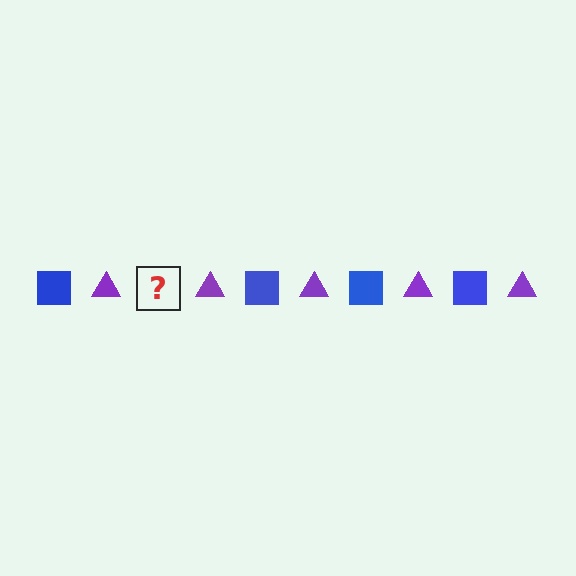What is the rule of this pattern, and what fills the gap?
The rule is that the pattern alternates between blue square and purple triangle. The gap should be filled with a blue square.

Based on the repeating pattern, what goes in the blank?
The blank should be a blue square.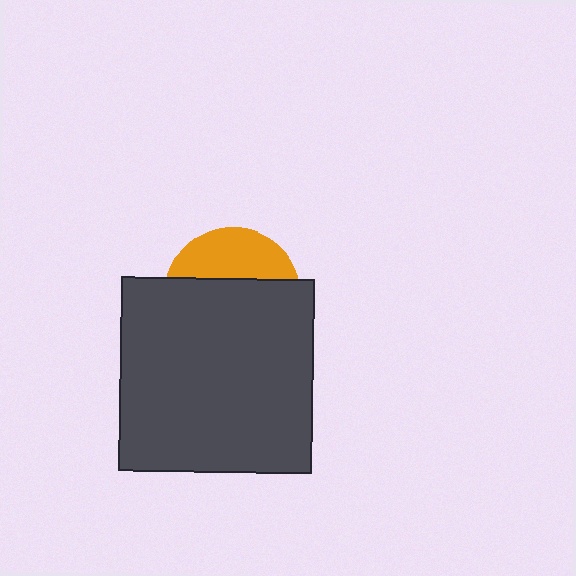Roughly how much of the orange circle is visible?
A small part of it is visible (roughly 34%).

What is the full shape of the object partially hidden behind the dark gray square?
The partially hidden object is an orange circle.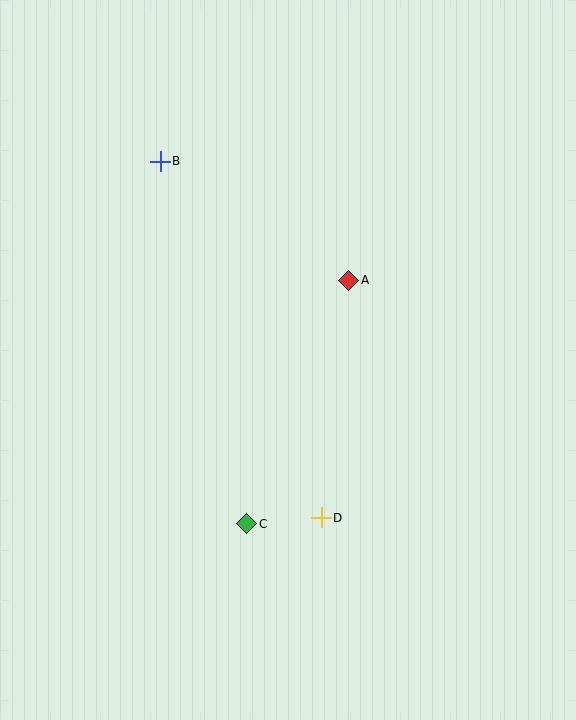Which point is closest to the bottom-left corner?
Point C is closest to the bottom-left corner.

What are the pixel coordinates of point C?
Point C is at (247, 524).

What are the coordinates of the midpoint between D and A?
The midpoint between D and A is at (335, 399).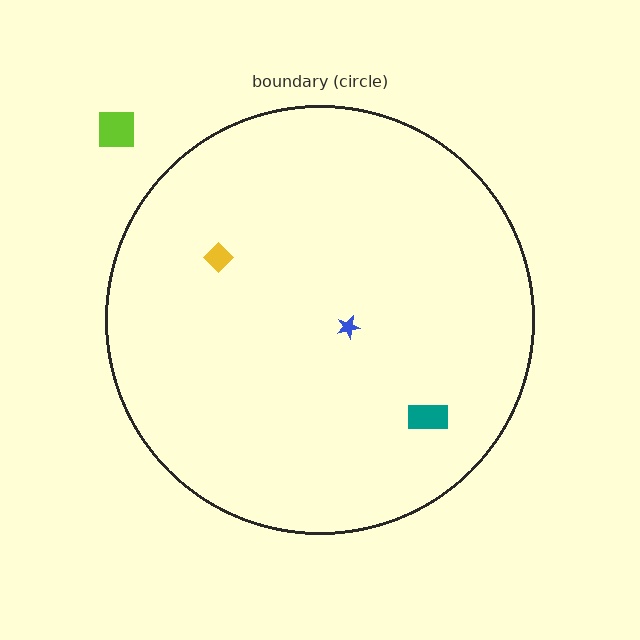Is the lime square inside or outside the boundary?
Outside.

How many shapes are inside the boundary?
3 inside, 1 outside.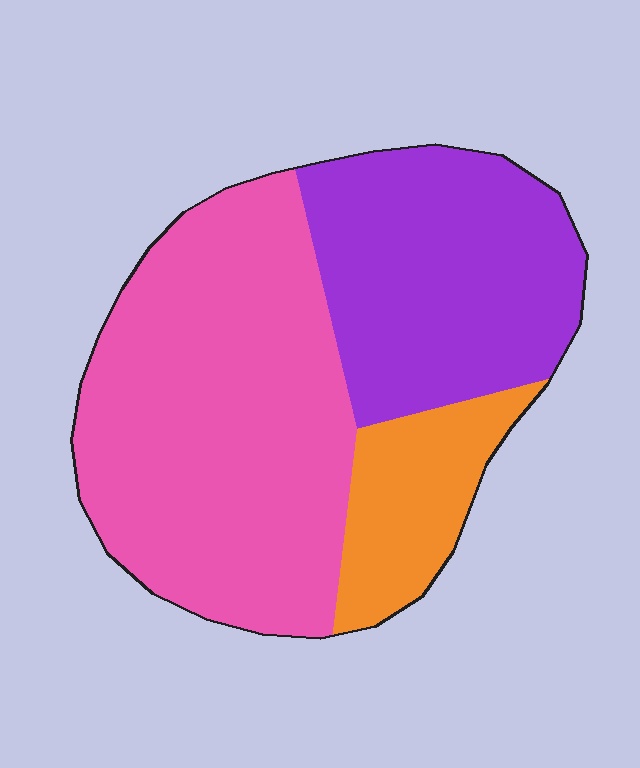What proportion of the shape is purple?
Purple covers about 35% of the shape.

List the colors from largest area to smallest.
From largest to smallest: pink, purple, orange.